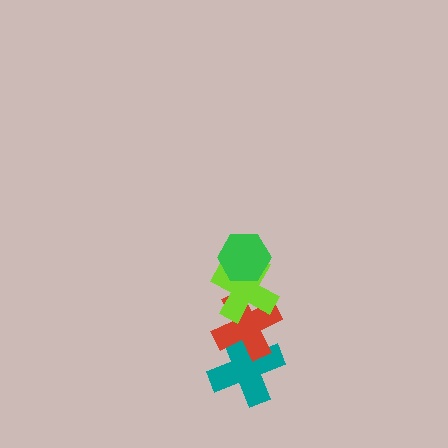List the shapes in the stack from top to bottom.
From top to bottom: the green hexagon, the lime cross, the red cross, the teal cross.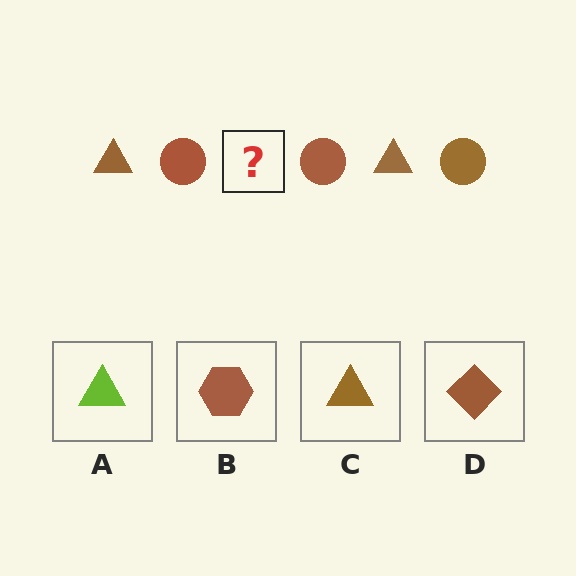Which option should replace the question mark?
Option C.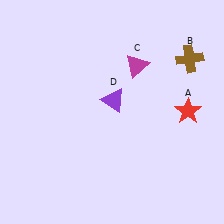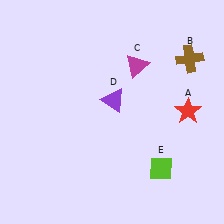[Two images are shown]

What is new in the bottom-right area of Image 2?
A lime diamond (E) was added in the bottom-right area of Image 2.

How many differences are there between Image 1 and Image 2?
There is 1 difference between the two images.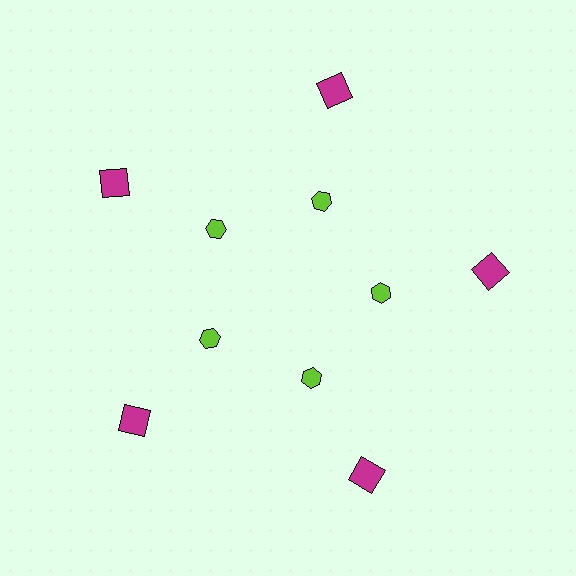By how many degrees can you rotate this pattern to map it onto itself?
The pattern maps onto itself every 72 degrees of rotation.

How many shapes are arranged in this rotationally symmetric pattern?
There are 10 shapes, arranged in 5 groups of 2.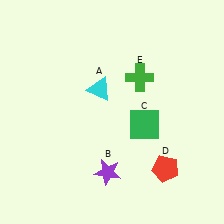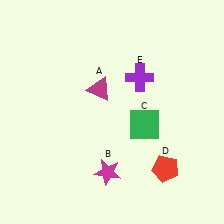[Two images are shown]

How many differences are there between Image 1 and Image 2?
There are 3 differences between the two images.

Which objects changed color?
A changed from cyan to magenta. B changed from purple to magenta. E changed from green to purple.